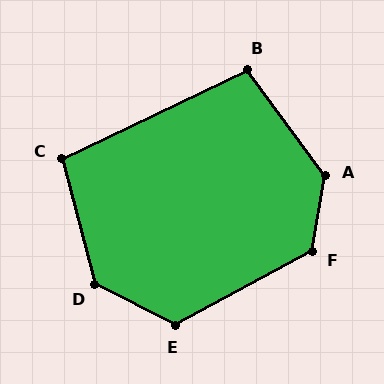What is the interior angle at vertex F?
Approximately 128 degrees (obtuse).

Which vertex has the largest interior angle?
A, at approximately 134 degrees.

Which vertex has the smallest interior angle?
B, at approximately 101 degrees.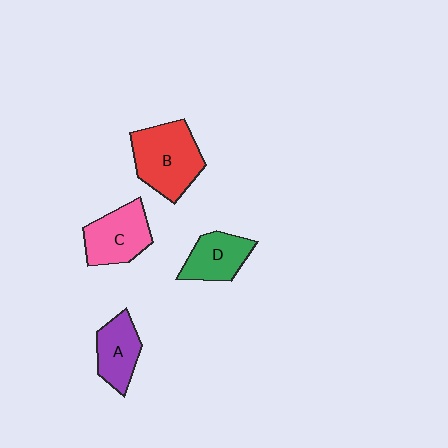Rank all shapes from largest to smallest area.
From largest to smallest: B (red), C (pink), D (green), A (purple).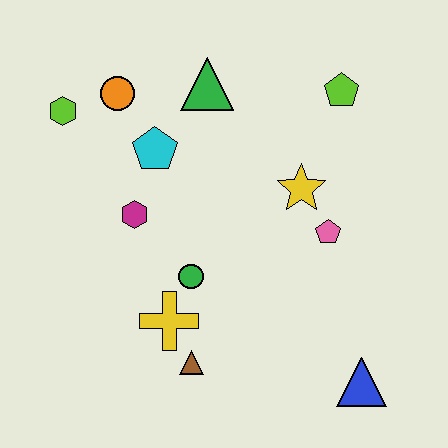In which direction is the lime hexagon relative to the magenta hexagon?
The lime hexagon is above the magenta hexagon.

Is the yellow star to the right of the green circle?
Yes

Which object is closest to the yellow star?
The pink pentagon is closest to the yellow star.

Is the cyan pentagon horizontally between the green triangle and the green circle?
No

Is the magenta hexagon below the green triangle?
Yes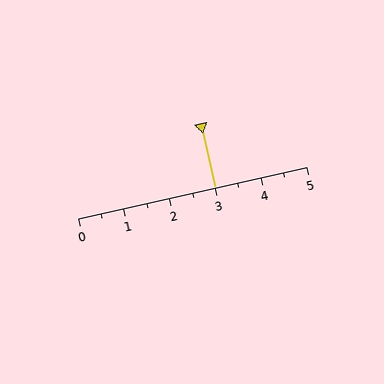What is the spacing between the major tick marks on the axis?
The major ticks are spaced 1 apart.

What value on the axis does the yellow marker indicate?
The marker indicates approximately 3.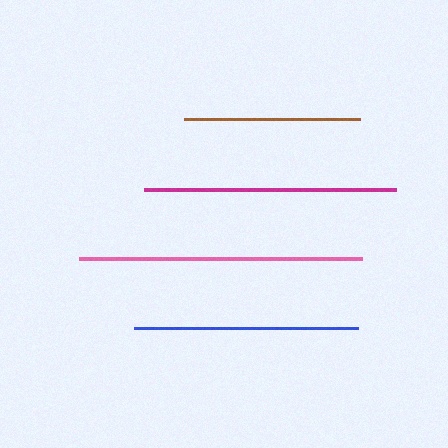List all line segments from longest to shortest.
From longest to shortest: pink, magenta, blue, brown.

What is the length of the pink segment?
The pink segment is approximately 283 pixels long.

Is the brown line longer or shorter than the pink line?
The pink line is longer than the brown line.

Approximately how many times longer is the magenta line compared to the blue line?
The magenta line is approximately 1.1 times the length of the blue line.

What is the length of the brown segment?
The brown segment is approximately 176 pixels long.